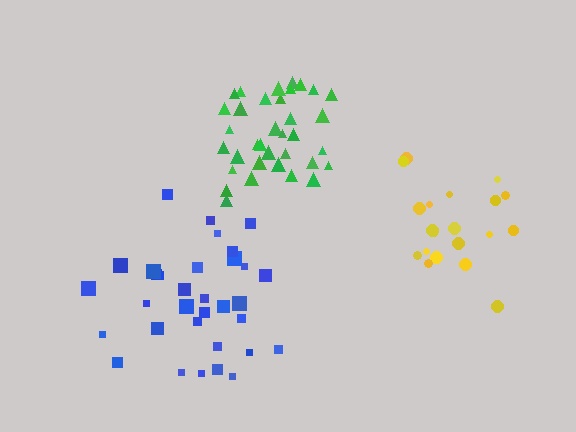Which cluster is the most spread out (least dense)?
Blue.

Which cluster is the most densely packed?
Green.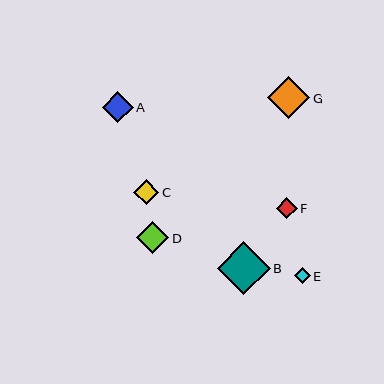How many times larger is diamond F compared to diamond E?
Diamond F is approximately 1.3 times the size of diamond E.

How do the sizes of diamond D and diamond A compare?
Diamond D and diamond A are approximately the same size.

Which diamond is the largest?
Diamond B is the largest with a size of approximately 53 pixels.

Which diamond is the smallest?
Diamond E is the smallest with a size of approximately 16 pixels.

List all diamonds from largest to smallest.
From largest to smallest: B, G, D, A, C, F, E.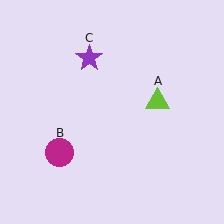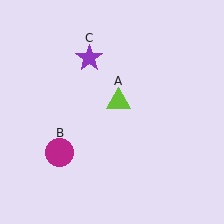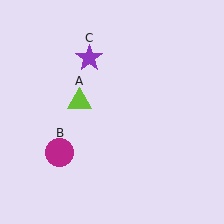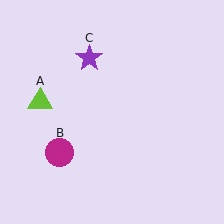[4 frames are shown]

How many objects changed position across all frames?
1 object changed position: lime triangle (object A).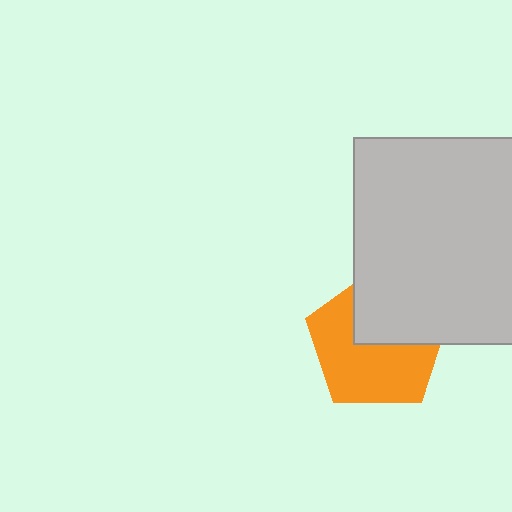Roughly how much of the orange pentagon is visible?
About half of it is visible (roughly 61%).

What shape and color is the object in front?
The object in front is a light gray square.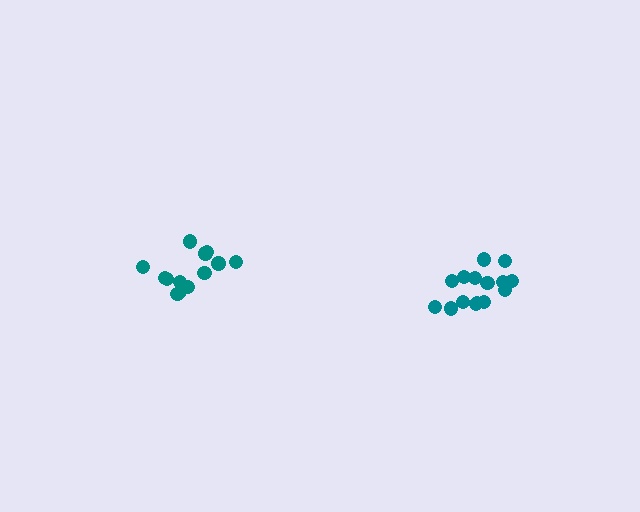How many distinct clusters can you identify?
There are 2 distinct clusters.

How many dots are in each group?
Group 1: 15 dots, Group 2: 13 dots (28 total).